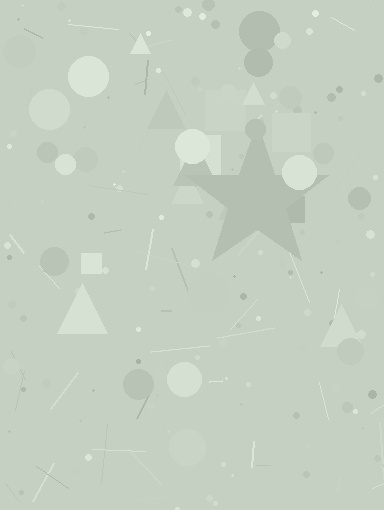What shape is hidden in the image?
A star is hidden in the image.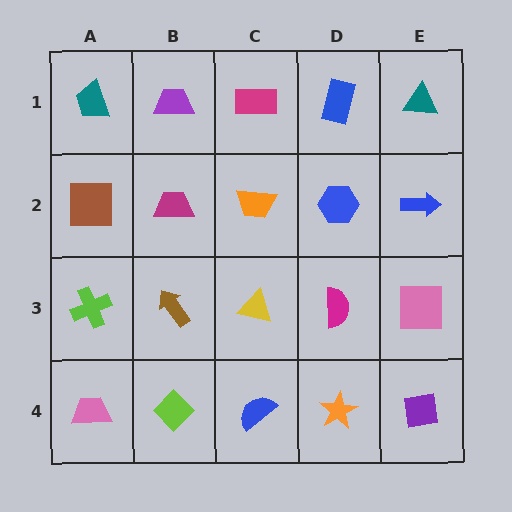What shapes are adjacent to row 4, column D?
A magenta semicircle (row 3, column D), a blue semicircle (row 4, column C), a purple square (row 4, column E).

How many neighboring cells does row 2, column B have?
4.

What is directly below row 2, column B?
A brown arrow.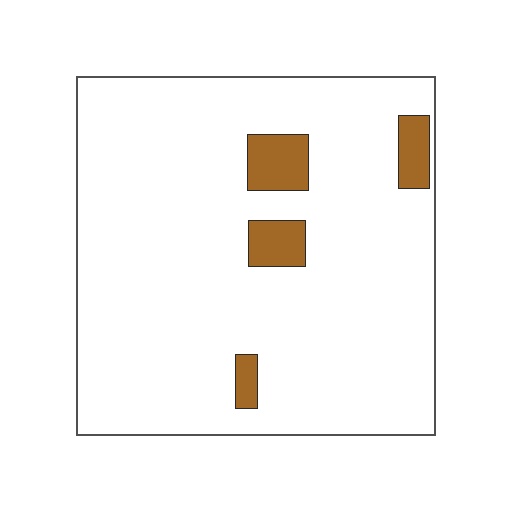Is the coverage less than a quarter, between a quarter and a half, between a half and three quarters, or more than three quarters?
Less than a quarter.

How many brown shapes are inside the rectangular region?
4.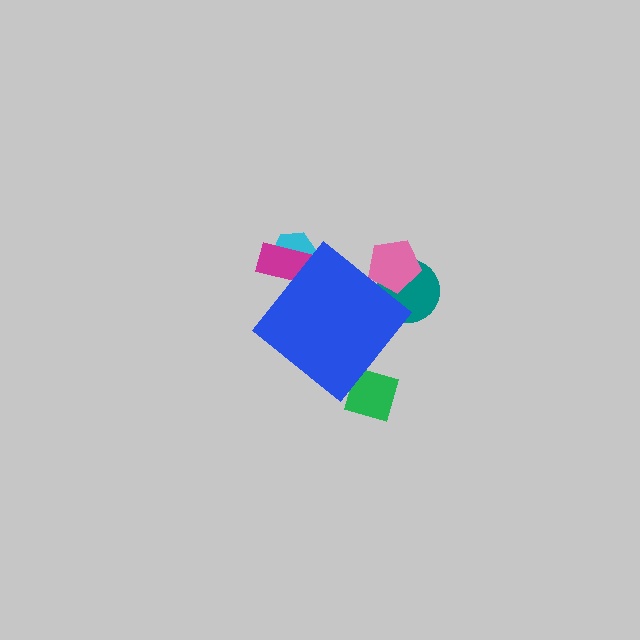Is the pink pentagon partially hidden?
Yes, the pink pentagon is partially hidden behind the blue diamond.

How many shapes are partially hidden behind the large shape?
5 shapes are partially hidden.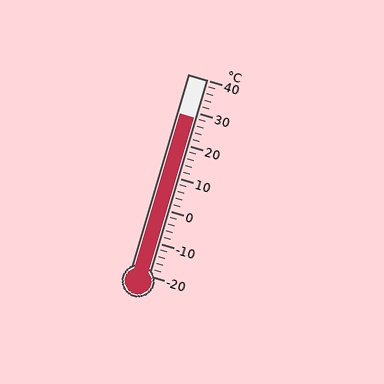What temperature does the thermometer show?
The thermometer shows approximately 28°C.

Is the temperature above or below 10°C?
The temperature is above 10°C.